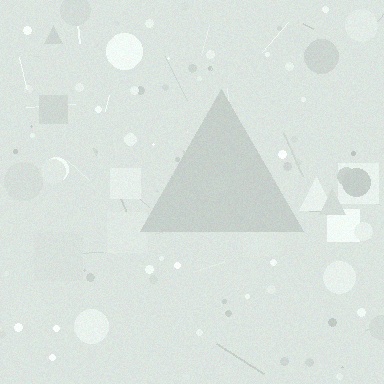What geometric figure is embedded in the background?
A triangle is embedded in the background.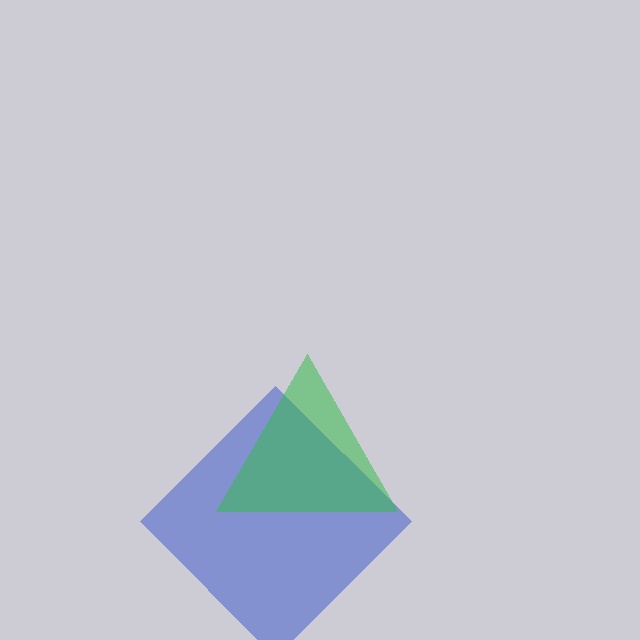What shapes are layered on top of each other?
The layered shapes are: a blue diamond, a green triangle.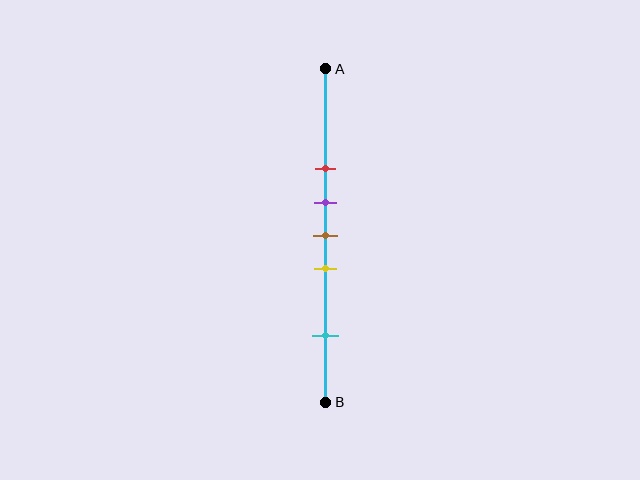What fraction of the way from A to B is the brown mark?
The brown mark is approximately 50% (0.5) of the way from A to B.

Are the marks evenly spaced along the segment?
No, the marks are not evenly spaced.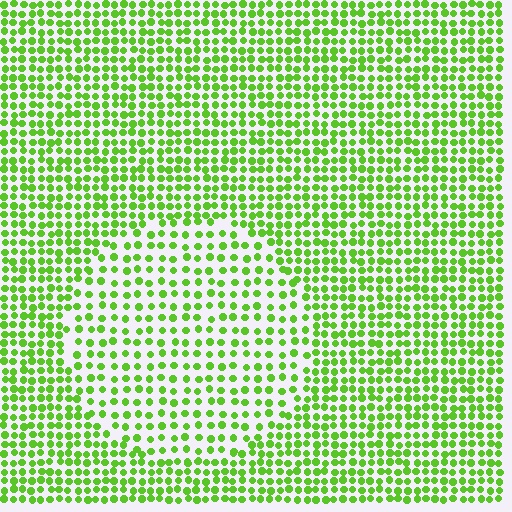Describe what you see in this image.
The image contains small lime elements arranged at two different densities. A circle-shaped region is visible where the elements are less densely packed than the surrounding area.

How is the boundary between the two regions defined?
The boundary is defined by a change in element density (approximately 1.7x ratio). All elements are the same color, size, and shape.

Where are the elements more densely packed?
The elements are more densely packed outside the circle boundary.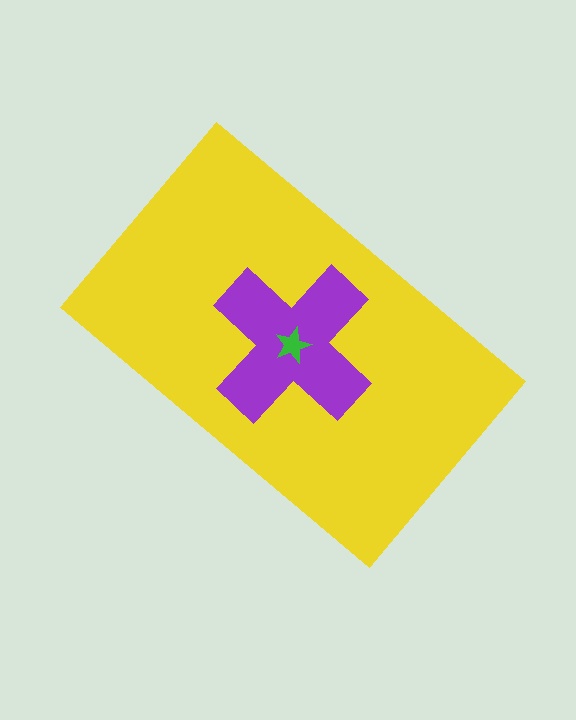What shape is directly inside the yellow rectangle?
The purple cross.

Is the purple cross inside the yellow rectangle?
Yes.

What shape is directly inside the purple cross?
The green star.